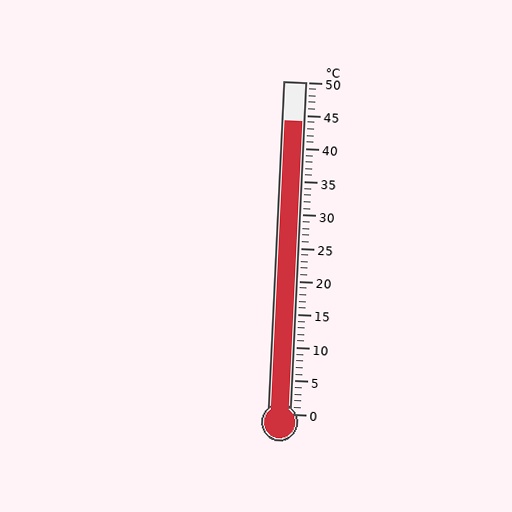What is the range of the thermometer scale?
The thermometer scale ranges from 0°C to 50°C.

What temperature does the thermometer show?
The thermometer shows approximately 44°C.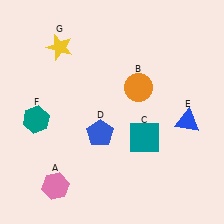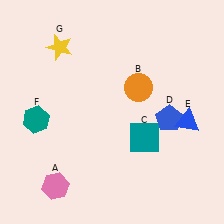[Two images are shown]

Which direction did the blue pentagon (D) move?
The blue pentagon (D) moved right.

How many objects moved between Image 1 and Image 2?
1 object moved between the two images.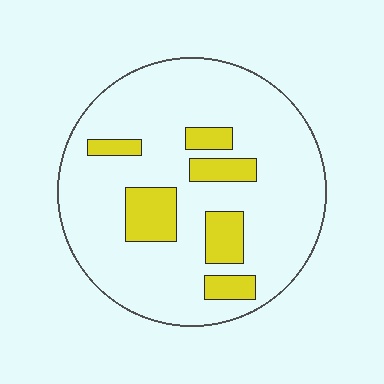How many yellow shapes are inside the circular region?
6.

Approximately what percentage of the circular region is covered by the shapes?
Approximately 15%.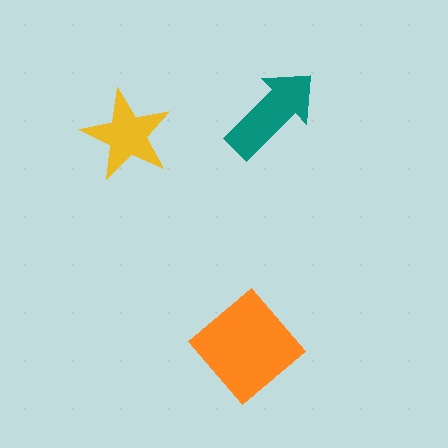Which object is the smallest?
The yellow star.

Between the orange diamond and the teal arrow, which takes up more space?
The orange diamond.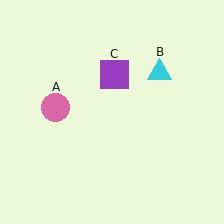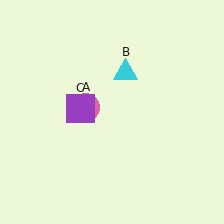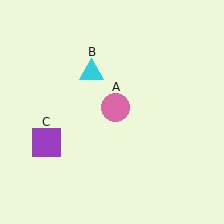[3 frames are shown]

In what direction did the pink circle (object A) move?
The pink circle (object A) moved right.